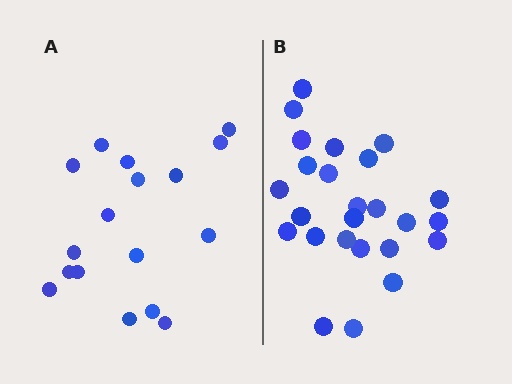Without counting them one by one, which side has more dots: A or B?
Region B (the right region) has more dots.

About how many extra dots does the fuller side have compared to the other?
Region B has roughly 8 or so more dots than region A.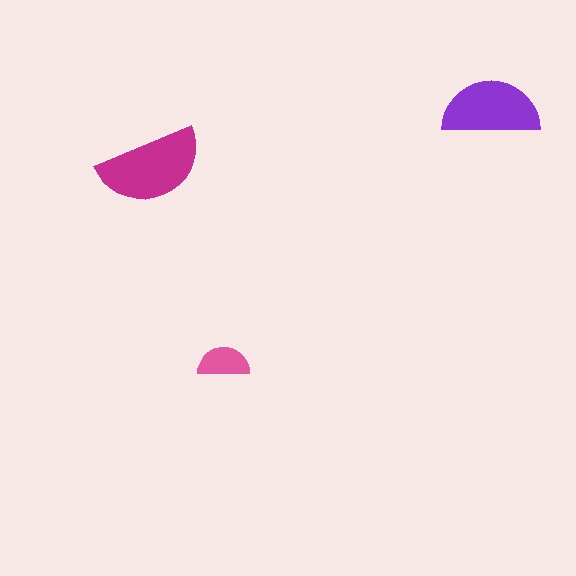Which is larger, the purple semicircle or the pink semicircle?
The purple one.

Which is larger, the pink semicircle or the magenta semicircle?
The magenta one.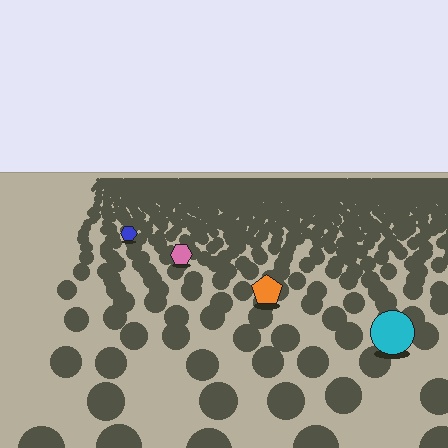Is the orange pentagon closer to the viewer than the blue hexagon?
Yes. The orange pentagon is closer — you can tell from the texture gradient: the ground texture is coarser near it.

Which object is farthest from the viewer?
The blue hexagon is farthest from the viewer. It appears smaller and the ground texture around it is denser.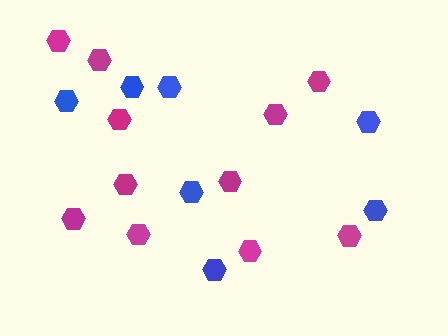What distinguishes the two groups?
There are 2 groups: one group of blue hexagons (7) and one group of magenta hexagons (11).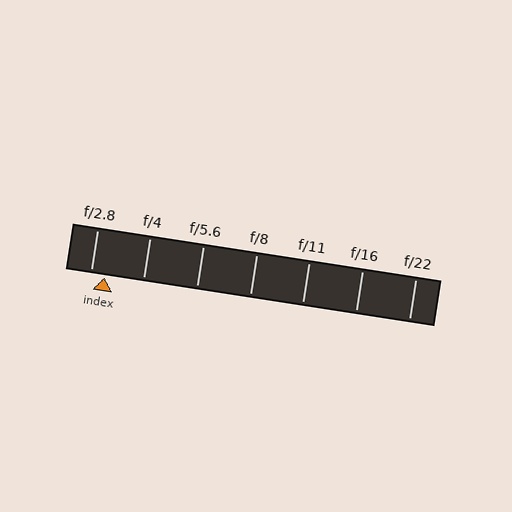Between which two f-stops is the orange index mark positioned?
The index mark is between f/2.8 and f/4.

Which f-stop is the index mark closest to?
The index mark is closest to f/2.8.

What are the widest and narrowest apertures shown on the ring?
The widest aperture shown is f/2.8 and the narrowest is f/22.